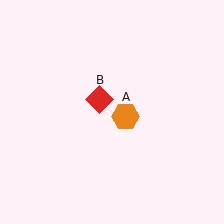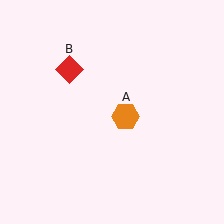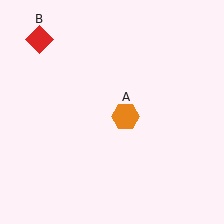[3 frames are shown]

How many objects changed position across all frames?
1 object changed position: red diamond (object B).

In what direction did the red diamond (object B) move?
The red diamond (object B) moved up and to the left.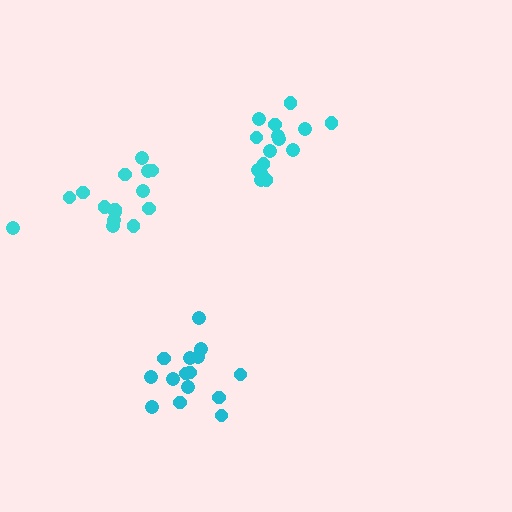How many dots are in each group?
Group 1: 15 dots, Group 2: 15 dots, Group 3: 15 dots (45 total).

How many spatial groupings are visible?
There are 3 spatial groupings.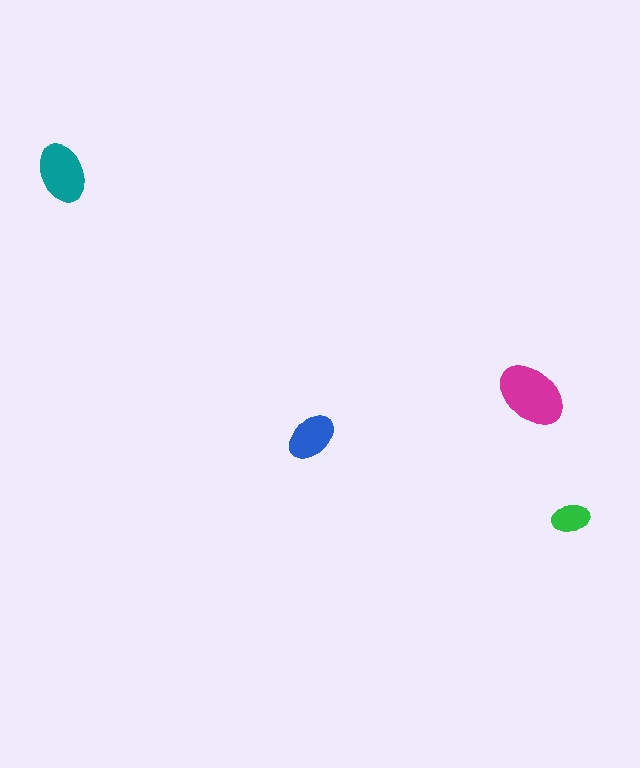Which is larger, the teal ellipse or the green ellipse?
The teal one.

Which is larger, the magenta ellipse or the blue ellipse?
The magenta one.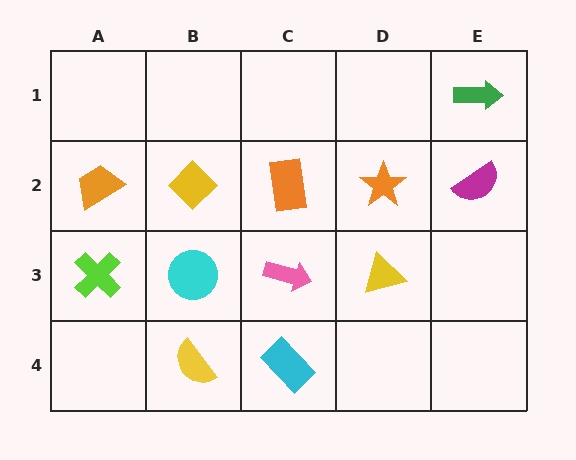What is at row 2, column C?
An orange rectangle.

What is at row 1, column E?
A green arrow.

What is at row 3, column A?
A lime cross.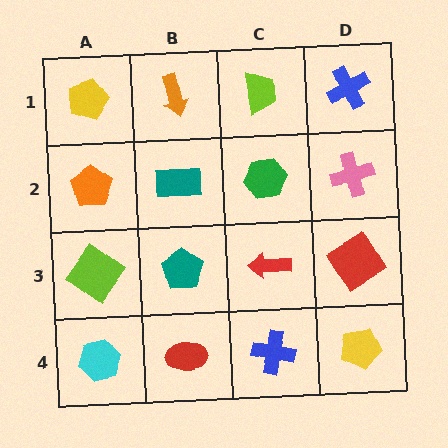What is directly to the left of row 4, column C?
A red ellipse.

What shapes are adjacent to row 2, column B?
An orange arrow (row 1, column B), a teal pentagon (row 3, column B), an orange pentagon (row 2, column A), a green hexagon (row 2, column C).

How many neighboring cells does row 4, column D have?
2.